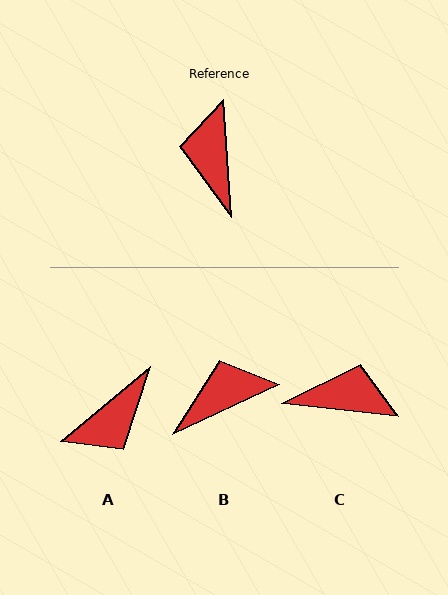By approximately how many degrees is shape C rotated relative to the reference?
Approximately 100 degrees clockwise.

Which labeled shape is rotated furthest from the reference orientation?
A, about 126 degrees away.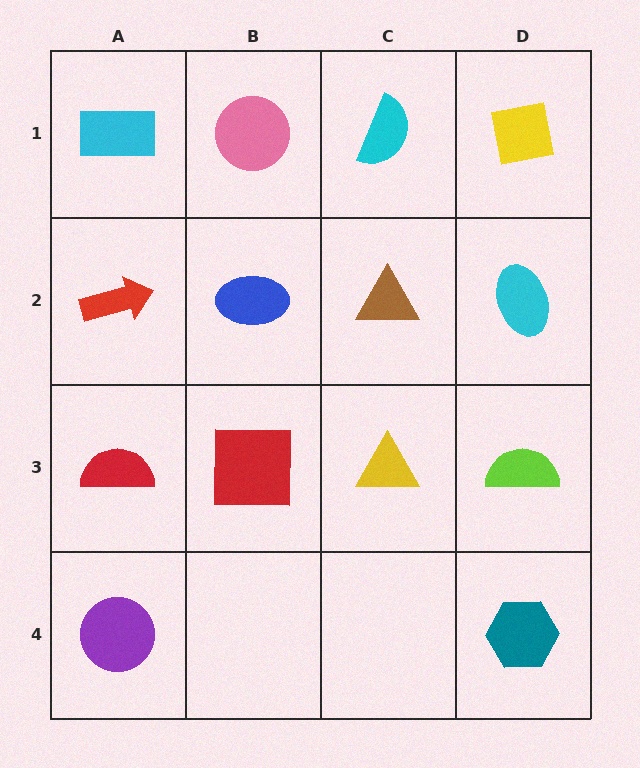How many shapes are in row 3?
4 shapes.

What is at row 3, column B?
A red square.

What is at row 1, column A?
A cyan rectangle.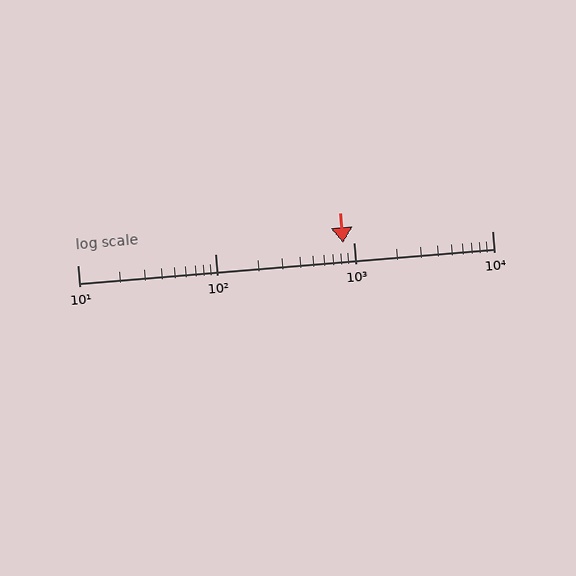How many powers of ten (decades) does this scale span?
The scale spans 3 decades, from 10 to 10000.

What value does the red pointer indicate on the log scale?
The pointer indicates approximately 830.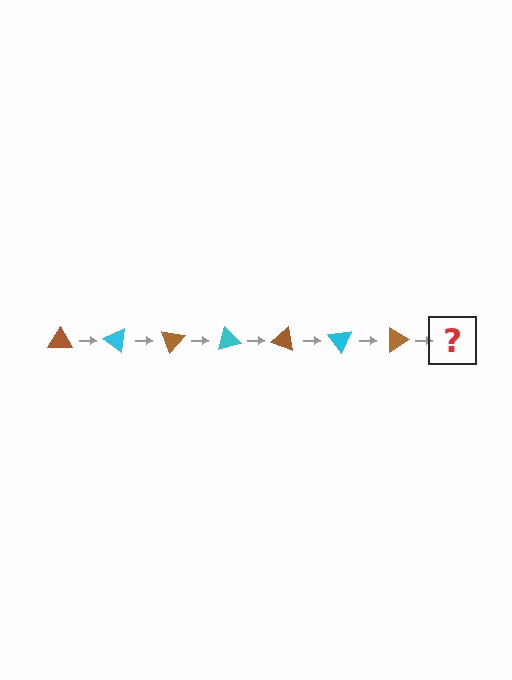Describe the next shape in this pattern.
It should be a cyan triangle, rotated 245 degrees from the start.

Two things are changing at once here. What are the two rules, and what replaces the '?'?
The two rules are that it rotates 35 degrees each step and the color cycles through brown and cyan. The '?' should be a cyan triangle, rotated 245 degrees from the start.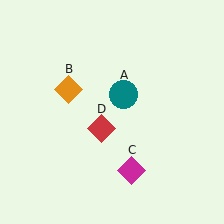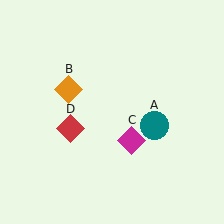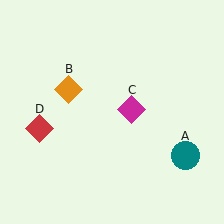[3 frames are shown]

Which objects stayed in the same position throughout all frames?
Orange diamond (object B) remained stationary.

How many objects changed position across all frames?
3 objects changed position: teal circle (object A), magenta diamond (object C), red diamond (object D).